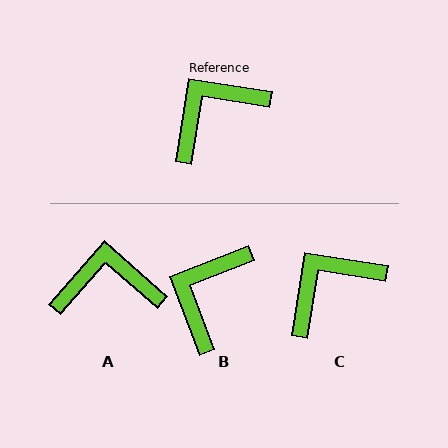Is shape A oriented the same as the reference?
No, it is off by about 33 degrees.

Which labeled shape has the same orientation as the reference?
C.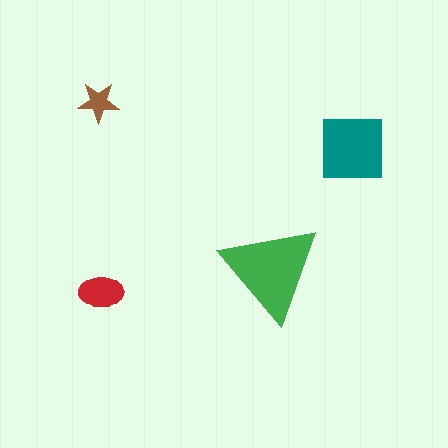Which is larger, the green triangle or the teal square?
The green triangle.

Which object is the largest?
The green triangle.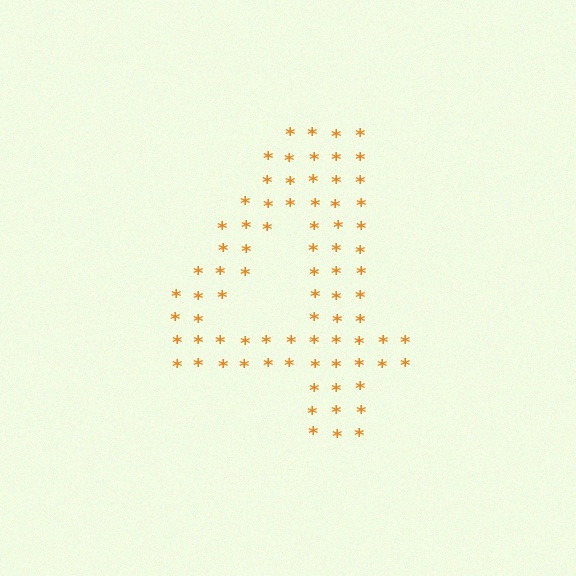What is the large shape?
The large shape is the digit 4.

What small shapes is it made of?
It is made of small asterisks.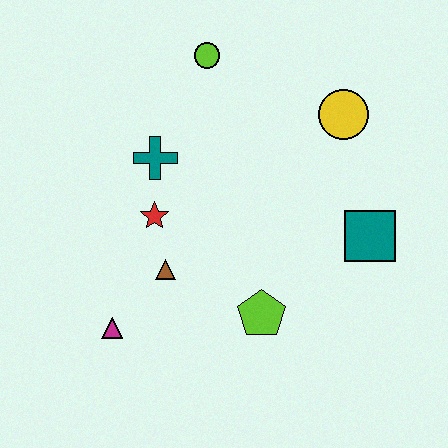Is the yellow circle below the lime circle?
Yes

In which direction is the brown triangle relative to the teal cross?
The brown triangle is below the teal cross.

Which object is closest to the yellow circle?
The teal square is closest to the yellow circle.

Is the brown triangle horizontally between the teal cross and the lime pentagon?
Yes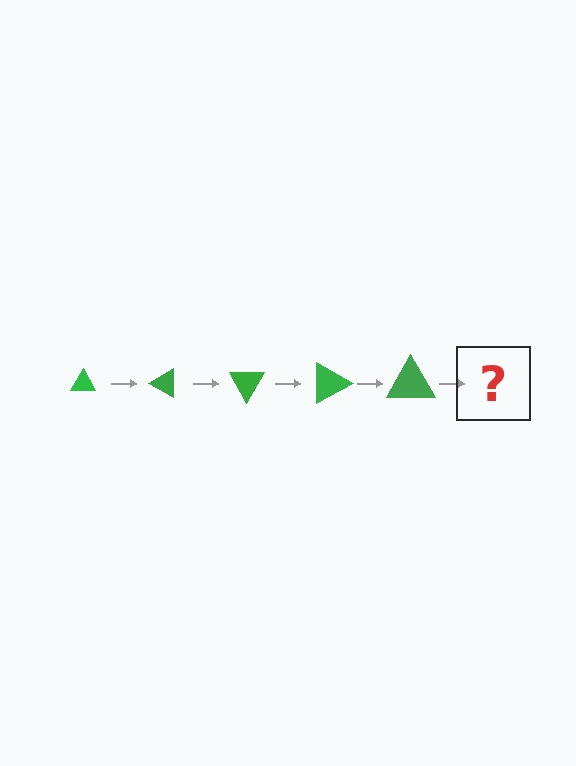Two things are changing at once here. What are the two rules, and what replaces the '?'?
The two rules are that the triangle grows larger each step and it rotates 30 degrees each step. The '?' should be a triangle, larger than the previous one and rotated 150 degrees from the start.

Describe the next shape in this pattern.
It should be a triangle, larger than the previous one and rotated 150 degrees from the start.